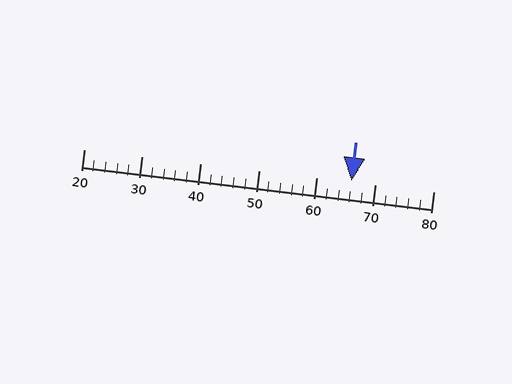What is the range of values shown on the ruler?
The ruler shows values from 20 to 80.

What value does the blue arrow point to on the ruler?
The blue arrow points to approximately 66.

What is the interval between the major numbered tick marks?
The major tick marks are spaced 10 units apart.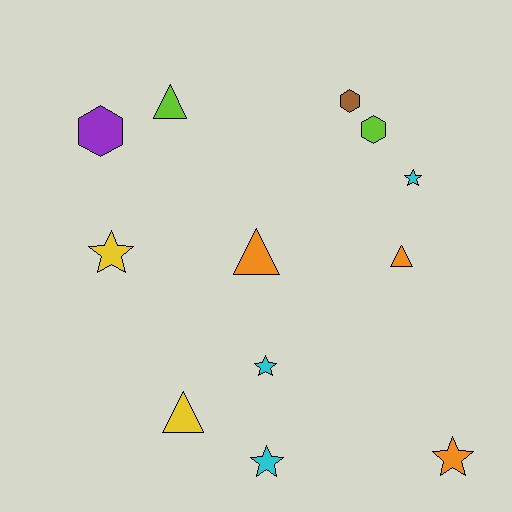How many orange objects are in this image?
There are 3 orange objects.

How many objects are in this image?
There are 12 objects.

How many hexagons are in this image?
There are 3 hexagons.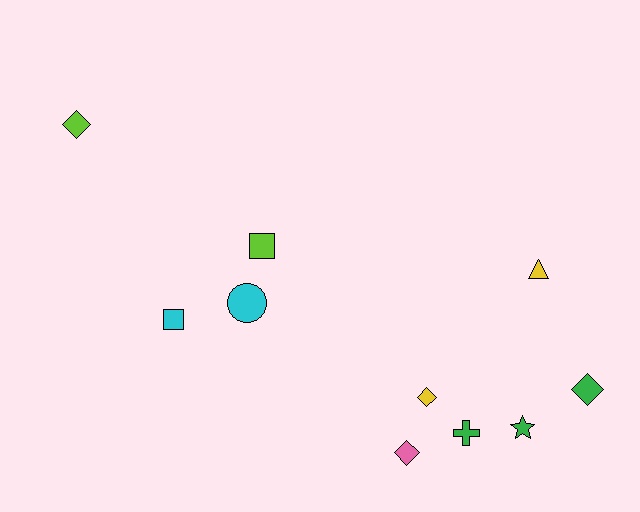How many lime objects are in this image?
There are 2 lime objects.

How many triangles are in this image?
There is 1 triangle.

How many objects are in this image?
There are 10 objects.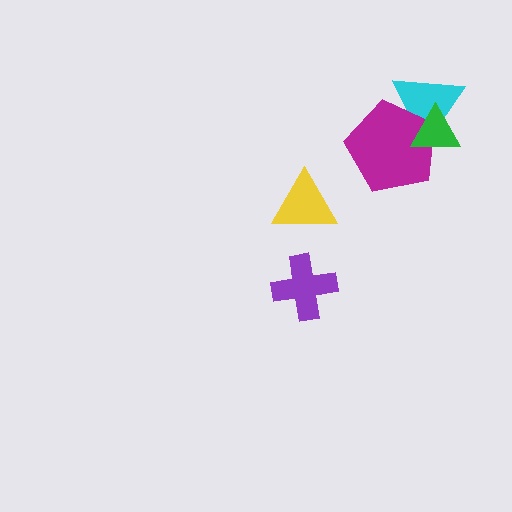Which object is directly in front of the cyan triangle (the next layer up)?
The magenta pentagon is directly in front of the cyan triangle.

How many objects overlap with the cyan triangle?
2 objects overlap with the cyan triangle.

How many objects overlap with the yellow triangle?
0 objects overlap with the yellow triangle.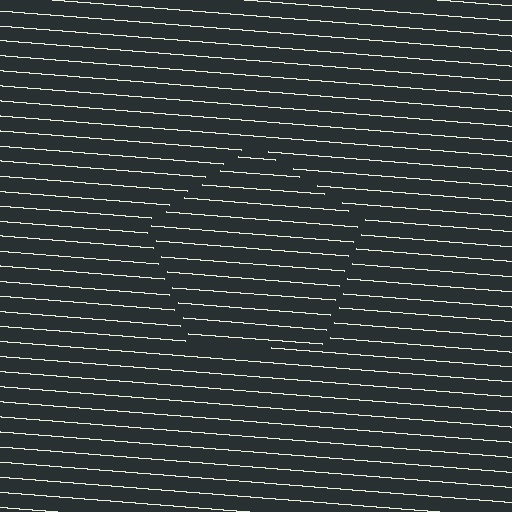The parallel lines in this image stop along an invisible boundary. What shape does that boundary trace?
An illusory pentagon. The interior of the shape contains the same grating, shifted by half a period — the contour is defined by the phase discontinuity where line-ends from the inner and outer gratings abut.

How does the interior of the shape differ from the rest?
The interior of the shape contains the same grating, shifted by half a period — the contour is defined by the phase discontinuity where line-ends from the inner and outer gratings abut.